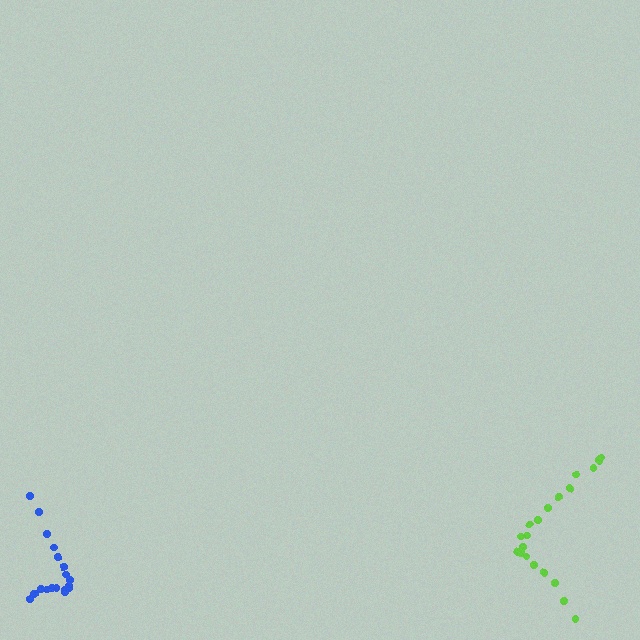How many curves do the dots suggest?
There are 2 distinct paths.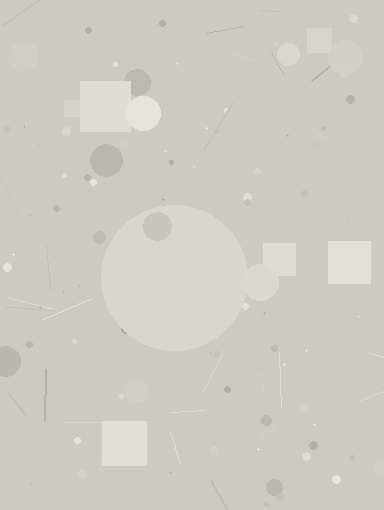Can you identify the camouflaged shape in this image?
The camouflaged shape is a circle.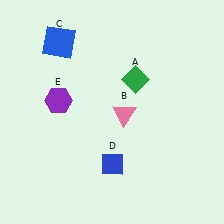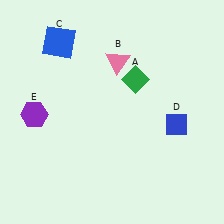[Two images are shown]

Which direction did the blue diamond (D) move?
The blue diamond (D) moved right.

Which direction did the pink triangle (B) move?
The pink triangle (B) moved up.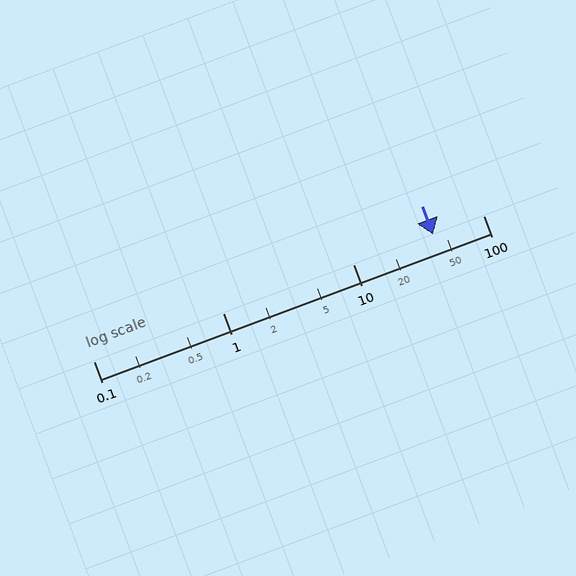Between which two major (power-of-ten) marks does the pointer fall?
The pointer is between 10 and 100.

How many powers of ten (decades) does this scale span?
The scale spans 3 decades, from 0.1 to 100.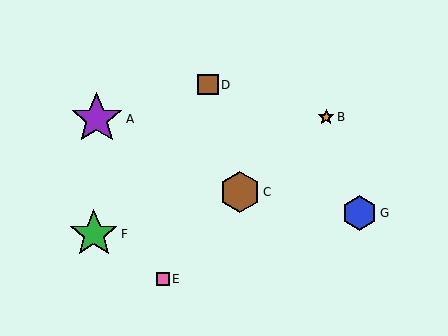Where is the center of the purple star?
The center of the purple star is at (97, 119).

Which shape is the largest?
The purple star (labeled A) is the largest.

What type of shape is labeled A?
Shape A is a purple star.